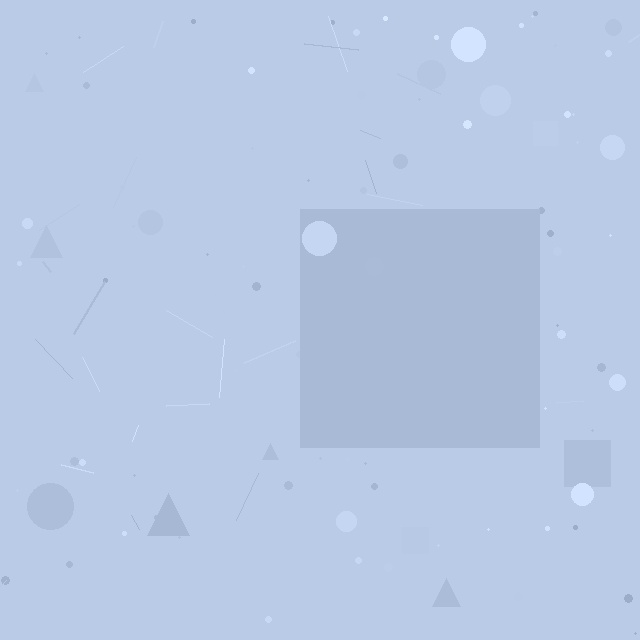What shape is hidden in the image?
A square is hidden in the image.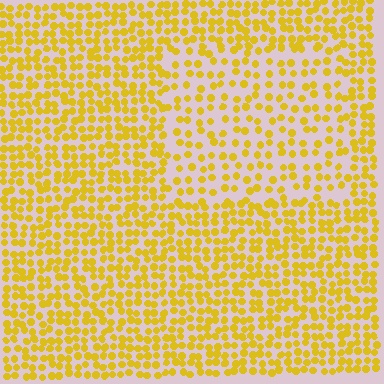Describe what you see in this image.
The image contains small yellow elements arranged at two different densities. A rectangle-shaped region is visible where the elements are less densely packed than the surrounding area.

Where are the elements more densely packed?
The elements are more densely packed outside the rectangle boundary.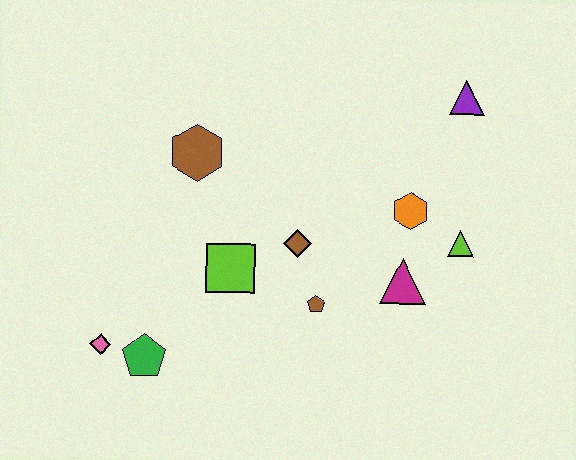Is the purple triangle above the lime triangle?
Yes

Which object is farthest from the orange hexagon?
The pink diamond is farthest from the orange hexagon.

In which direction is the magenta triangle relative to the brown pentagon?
The magenta triangle is to the right of the brown pentagon.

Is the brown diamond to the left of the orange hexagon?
Yes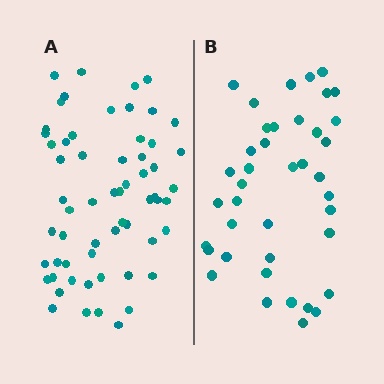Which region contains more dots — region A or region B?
Region A (the left region) has more dots.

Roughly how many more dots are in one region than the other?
Region A has approximately 20 more dots than region B.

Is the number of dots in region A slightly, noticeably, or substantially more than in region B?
Region A has substantially more. The ratio is roughly 1.5 to 1.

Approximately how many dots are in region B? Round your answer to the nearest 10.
About 40 dots.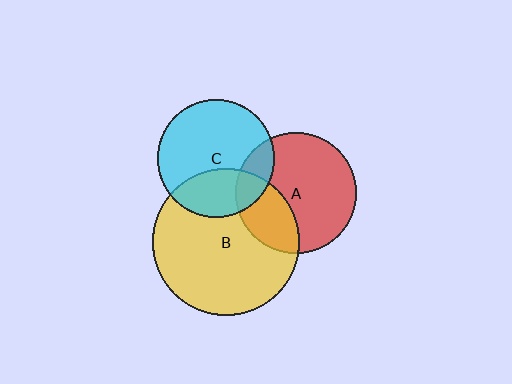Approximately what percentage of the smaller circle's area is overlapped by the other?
Approximately 30%.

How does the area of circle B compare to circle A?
Approximately 1.5 times.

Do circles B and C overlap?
Yes.